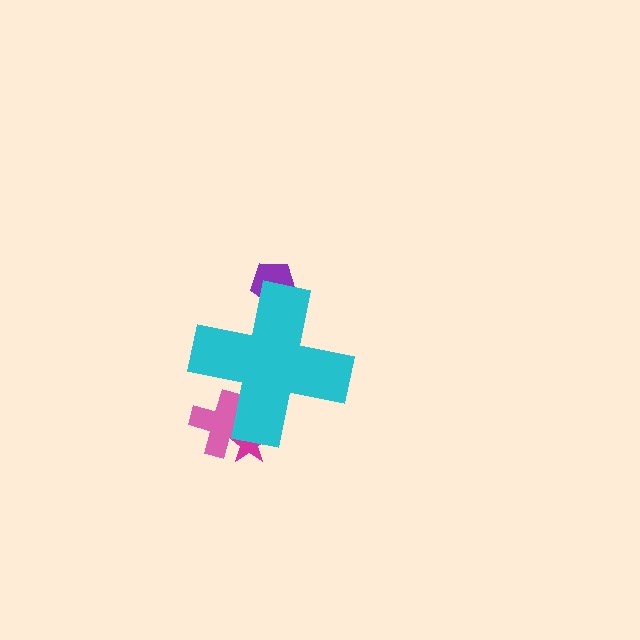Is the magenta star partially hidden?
Yes, the magenta star is partially hidden behind the cyan cross.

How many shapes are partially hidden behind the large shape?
3 shapes are partially hidden.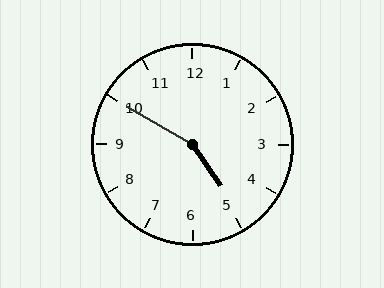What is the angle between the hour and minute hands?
Approximately 155 degrees.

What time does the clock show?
4:50.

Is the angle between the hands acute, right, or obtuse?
It is obtuse.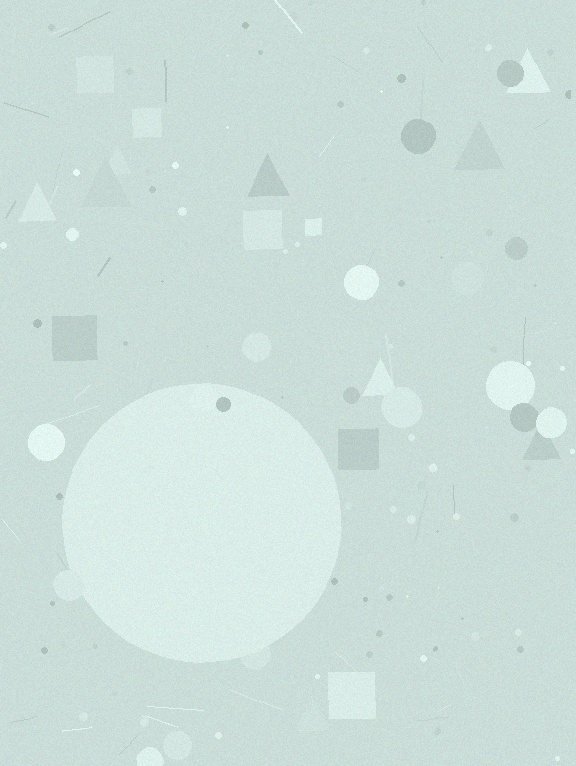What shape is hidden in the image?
A circle is hidden in the image.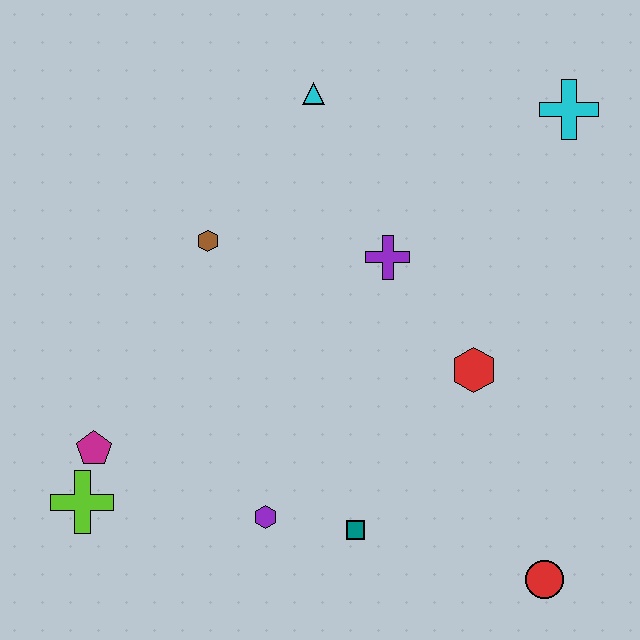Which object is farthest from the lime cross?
The cyan cross is farthest from the lime cross.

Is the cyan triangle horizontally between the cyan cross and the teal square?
No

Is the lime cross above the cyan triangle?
No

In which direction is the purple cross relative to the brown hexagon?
The purple cross is to the right of the brown hexagon.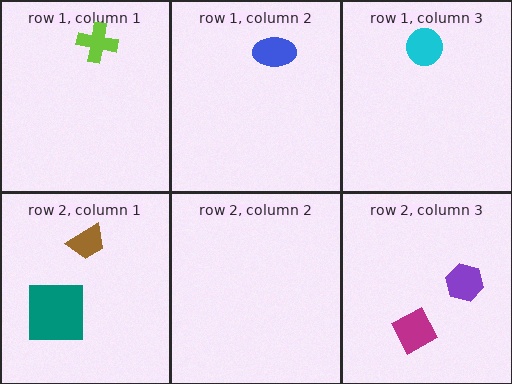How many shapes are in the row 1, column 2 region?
1.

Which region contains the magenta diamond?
The row 2, column 3 region.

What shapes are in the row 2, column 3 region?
The purple hexagon, the magenta diamond.